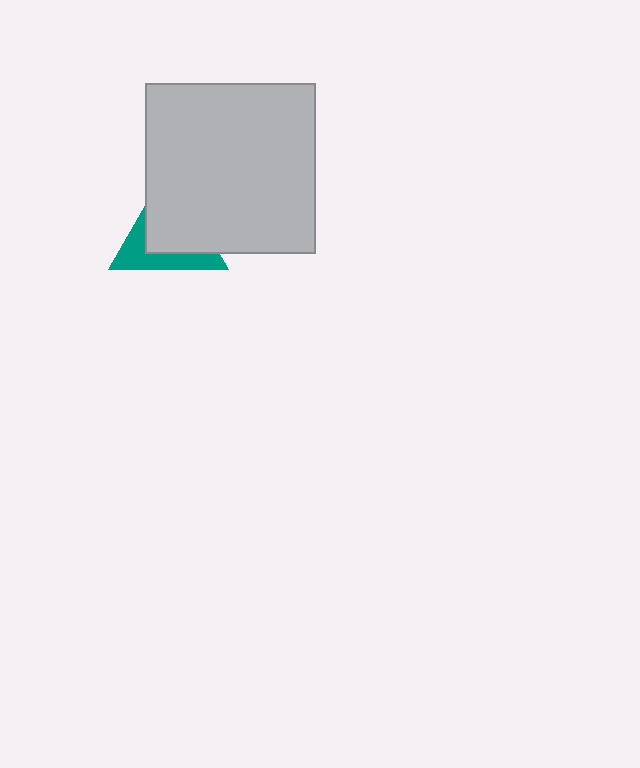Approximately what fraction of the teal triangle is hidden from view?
Roughly 61% of the teal triangle is hidden behind the light gray square.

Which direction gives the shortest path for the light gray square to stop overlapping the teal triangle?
Moving toward the upper-right gives the shortest separation.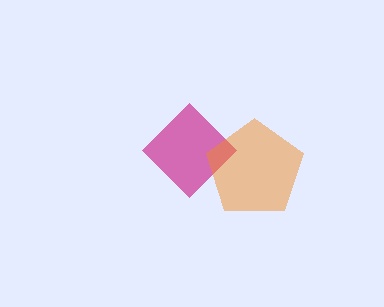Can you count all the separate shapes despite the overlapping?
Yes, there are 2 separate shapes.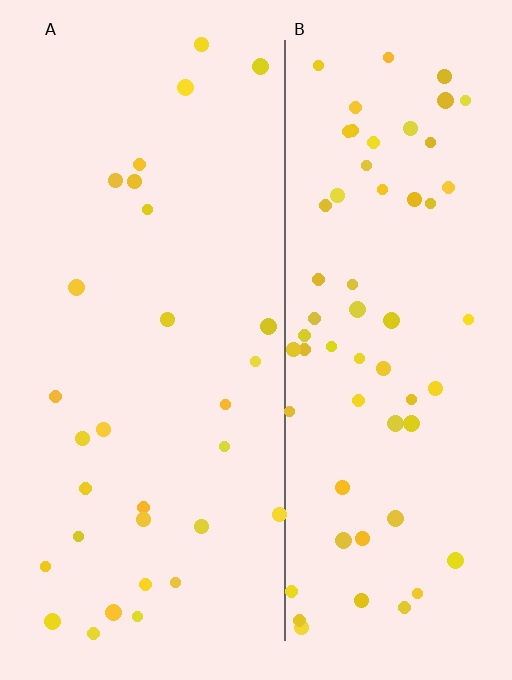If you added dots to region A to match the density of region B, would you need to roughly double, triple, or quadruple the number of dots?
Approximately double.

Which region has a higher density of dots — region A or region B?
B (the right).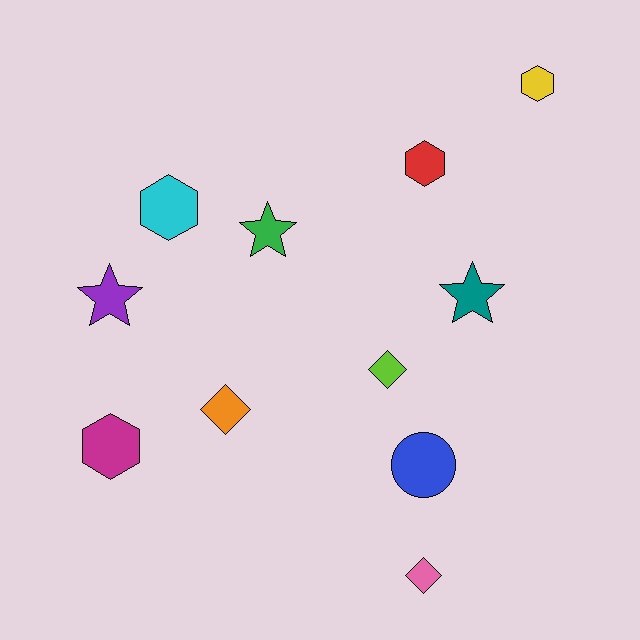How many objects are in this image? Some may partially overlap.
There are 11 objects.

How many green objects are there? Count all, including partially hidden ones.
There is 1 green object.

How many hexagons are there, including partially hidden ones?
There are 4 hexagons.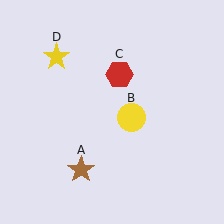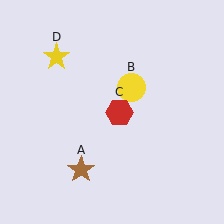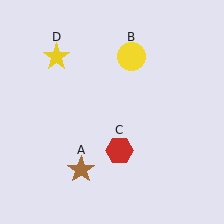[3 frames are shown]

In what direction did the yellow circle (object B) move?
The yellow circle (object B) moved up.